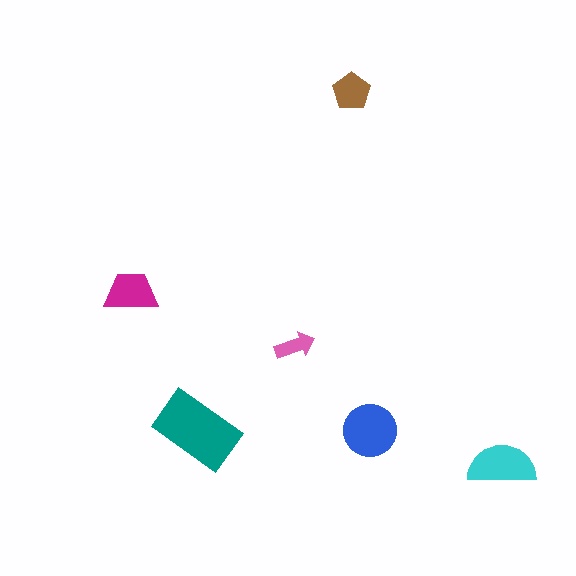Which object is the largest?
The teal rectangle.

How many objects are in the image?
There are 6 objects in the image.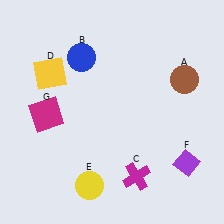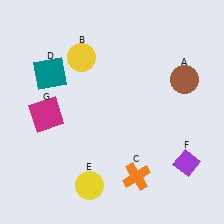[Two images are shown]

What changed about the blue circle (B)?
In Image 1, B is blue. In Image 2, it changed to yellow.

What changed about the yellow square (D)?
In Image 1, D is yellow. In Image 2, it changed to teal.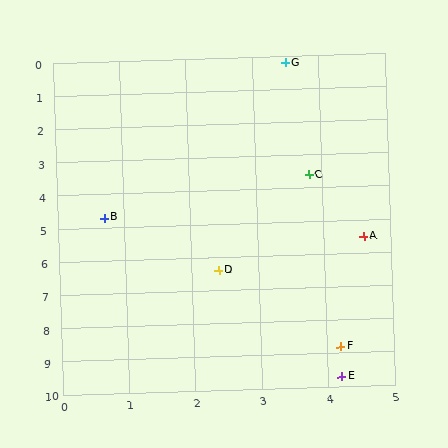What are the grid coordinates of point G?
Point G is at approximately (3.5, 0.2).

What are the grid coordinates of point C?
Point C is at approximately (3.8, 3.6).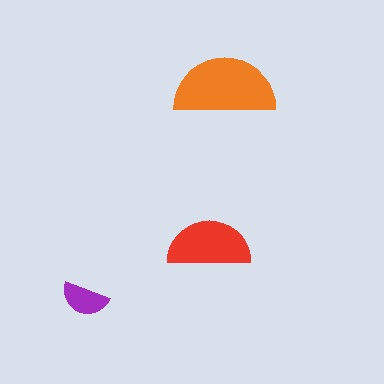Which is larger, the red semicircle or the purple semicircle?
The red one.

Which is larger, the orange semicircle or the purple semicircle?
The orange one.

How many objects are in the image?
There are 3 objects in the image.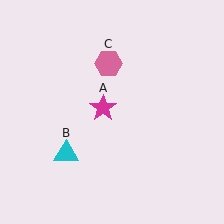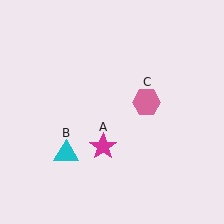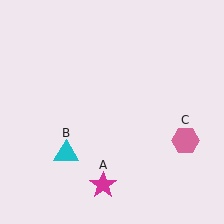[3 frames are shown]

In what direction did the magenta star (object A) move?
The magenta star (object A) moved down.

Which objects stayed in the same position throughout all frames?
Cyan triangle (object B) remained stationary.